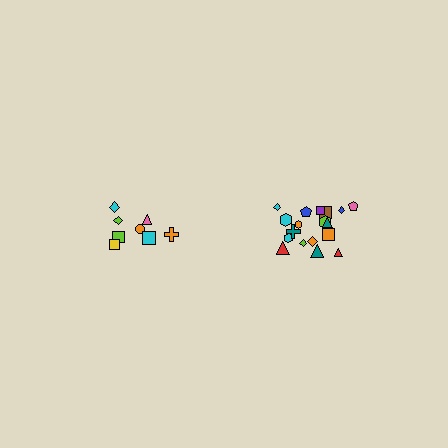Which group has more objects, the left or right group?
The right group.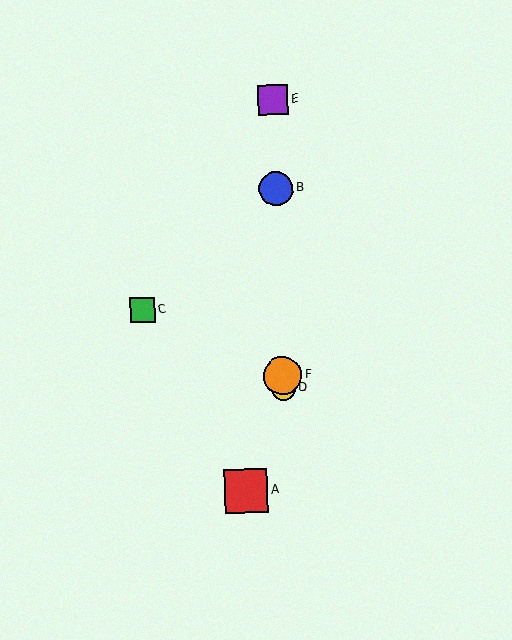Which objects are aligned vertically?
Objects B, D, E, F are aligned vertically.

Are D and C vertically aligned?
No, D is at x≈283 and C is at x≈143.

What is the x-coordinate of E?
Object E is at x≈273.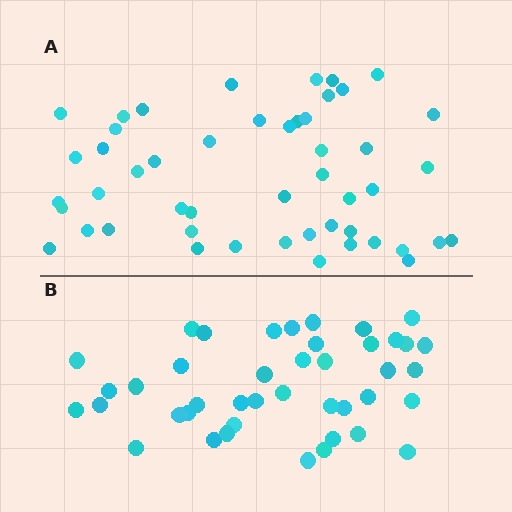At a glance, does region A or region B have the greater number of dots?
Region A (the top region) has more dots.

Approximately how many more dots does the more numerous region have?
Region A has roughly 8 or so more dots than region B.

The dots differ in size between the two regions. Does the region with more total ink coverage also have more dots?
No. Region B has more total ink coverage because its dots are larger, but region A actually contains more individual dots. Total area can be misleading — the number of items is what matters here.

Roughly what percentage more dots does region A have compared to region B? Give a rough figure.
About 15% more.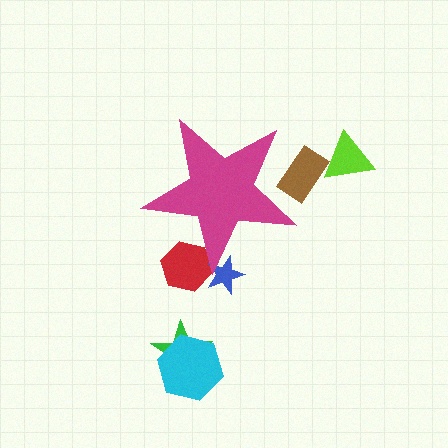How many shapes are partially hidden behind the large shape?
3 shapes are partially hidden.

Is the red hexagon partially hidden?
Yes, the red hexagon is partially hidden behind the magenta star.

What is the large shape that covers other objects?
A magenta star.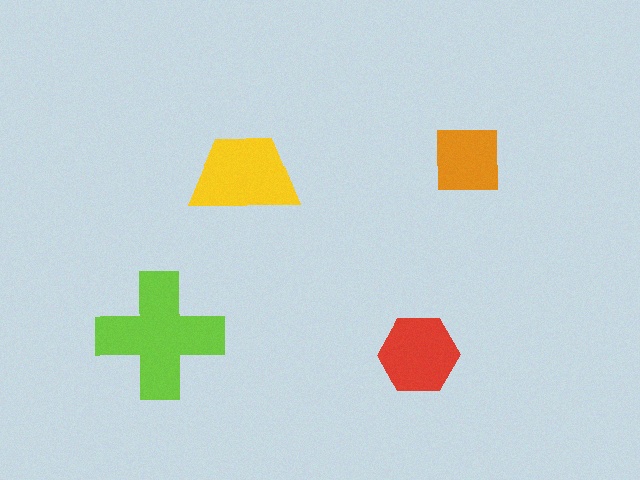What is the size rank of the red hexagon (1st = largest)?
3rd.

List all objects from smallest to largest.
The orange square, the red hexagon, the yellow trapezoid, the lime cross.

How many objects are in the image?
There are 4 objects in the image.